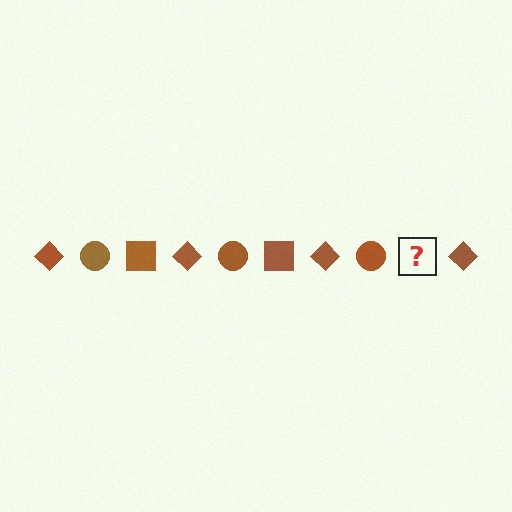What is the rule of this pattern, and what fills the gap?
The rule is that the pattern cycles through diamond, circle, square shapes in brown. The gap should be filled with a brown square.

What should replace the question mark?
The question mark should be replaced with a brown square.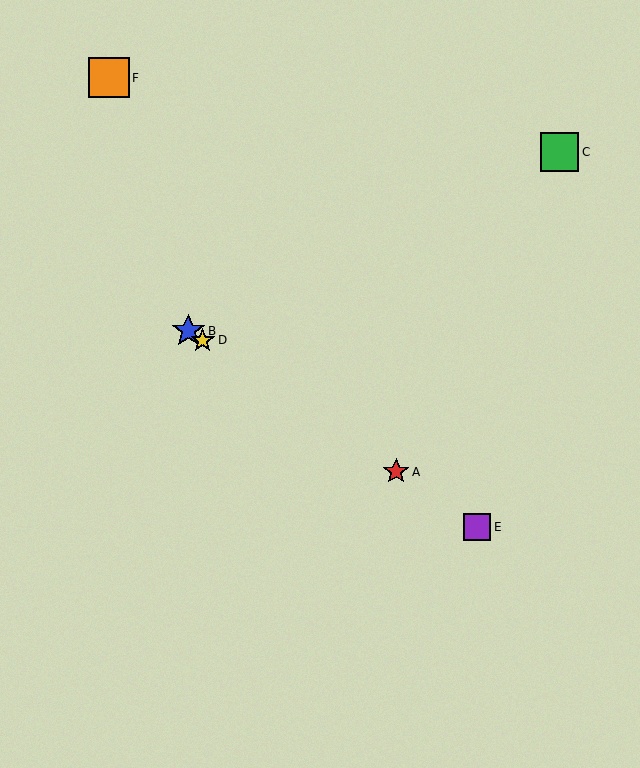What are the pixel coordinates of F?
Object F is at (109, 78).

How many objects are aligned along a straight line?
4 objects (A, B, D, E) are aligned along a straight line.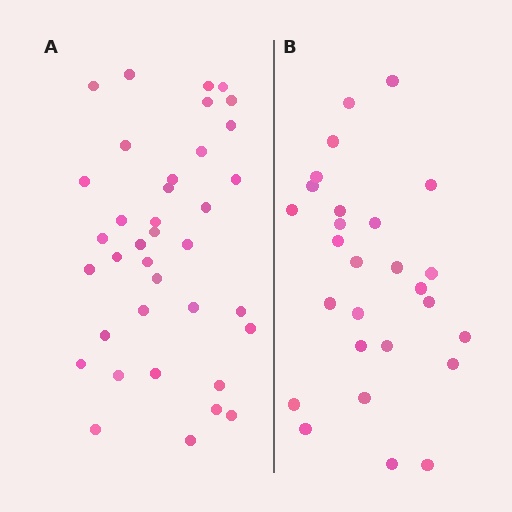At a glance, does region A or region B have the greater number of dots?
Region A (the left region) has more dots.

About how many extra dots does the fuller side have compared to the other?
Region A has roughly 10 or so more dots than region B.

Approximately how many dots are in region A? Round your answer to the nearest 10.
About 40 dots. (The exact count is 37, which rounds to 40.)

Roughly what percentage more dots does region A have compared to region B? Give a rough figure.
About 35% more.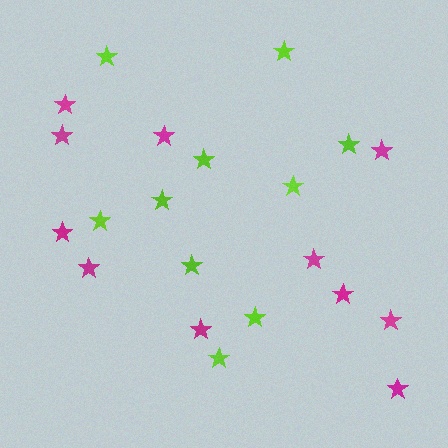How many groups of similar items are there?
There are 2 groups: one group of magenta stars (11) and one group of lime stars (10).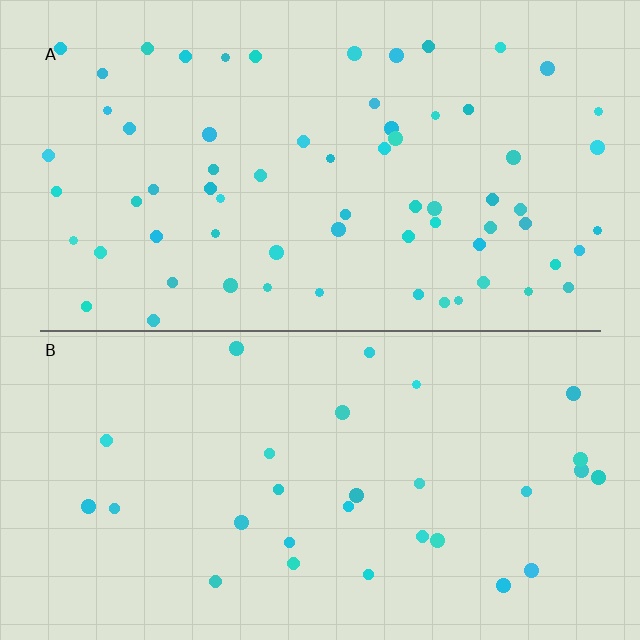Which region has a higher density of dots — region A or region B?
A (the top).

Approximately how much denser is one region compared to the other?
Approximately 2.3× — region A over region B.